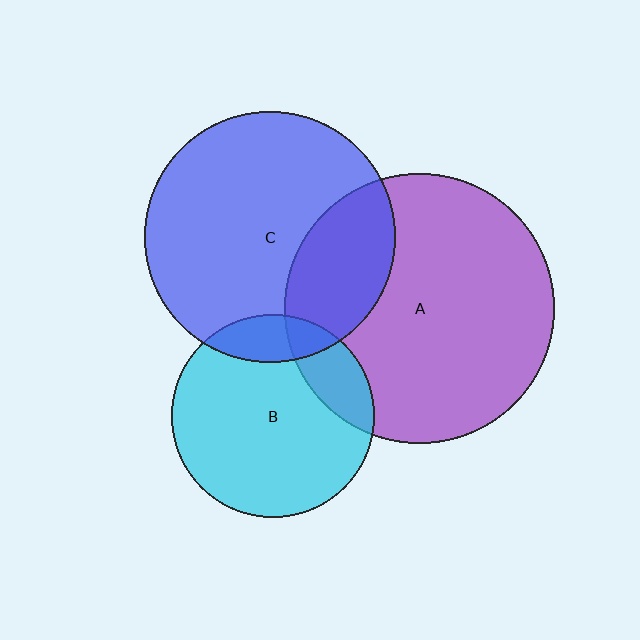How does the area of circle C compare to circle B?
Approximately 1.5 times.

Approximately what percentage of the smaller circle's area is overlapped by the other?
Approximately 15%.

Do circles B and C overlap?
Yes.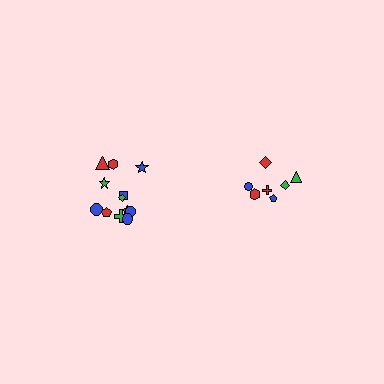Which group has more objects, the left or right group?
The left group.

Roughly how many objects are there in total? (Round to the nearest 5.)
Roughly 20 objects in total.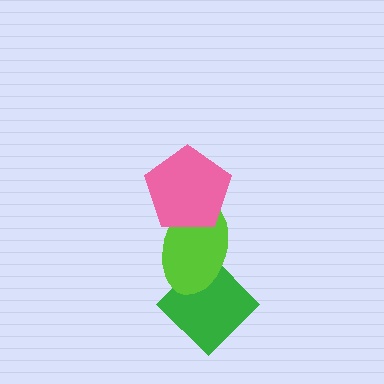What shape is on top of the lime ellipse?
The pink pentagon is on top of the lime ellipse.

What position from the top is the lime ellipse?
The lime ellipse is 2nd from the top.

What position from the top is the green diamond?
The green diamond is 3rd from the top.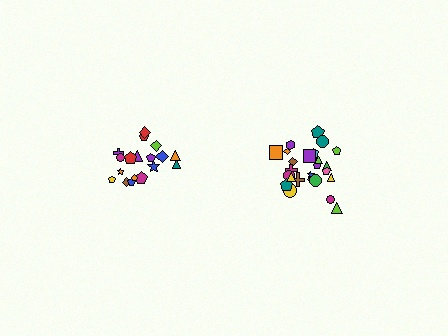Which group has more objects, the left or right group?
The right group.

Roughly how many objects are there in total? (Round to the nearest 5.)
Roughly 45 objects in total.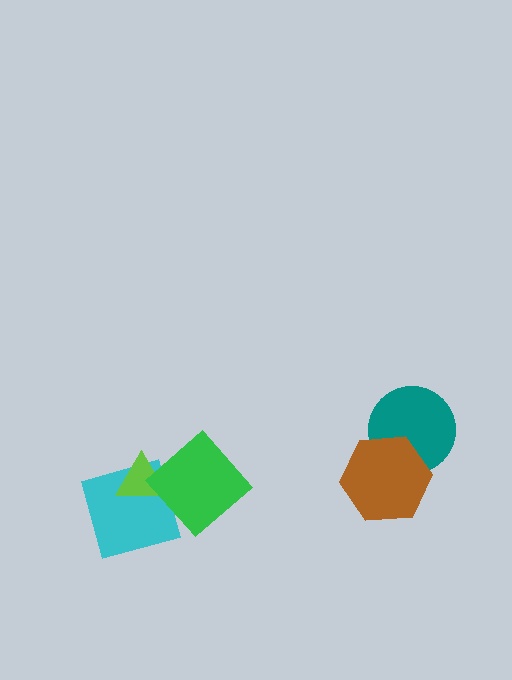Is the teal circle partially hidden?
Yes, it is partially covered by another shape.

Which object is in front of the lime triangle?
The green diamond is in front of the lime triangle.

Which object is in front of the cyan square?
The lime triangle is in front of the cyan square.